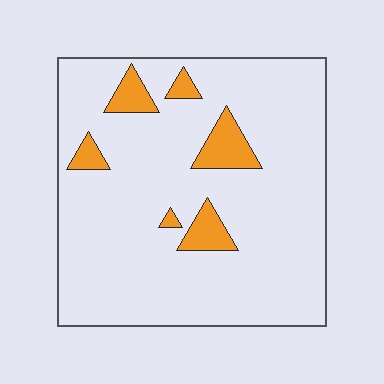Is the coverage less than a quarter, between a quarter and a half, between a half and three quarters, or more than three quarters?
Less than a quarter.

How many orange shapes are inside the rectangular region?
6.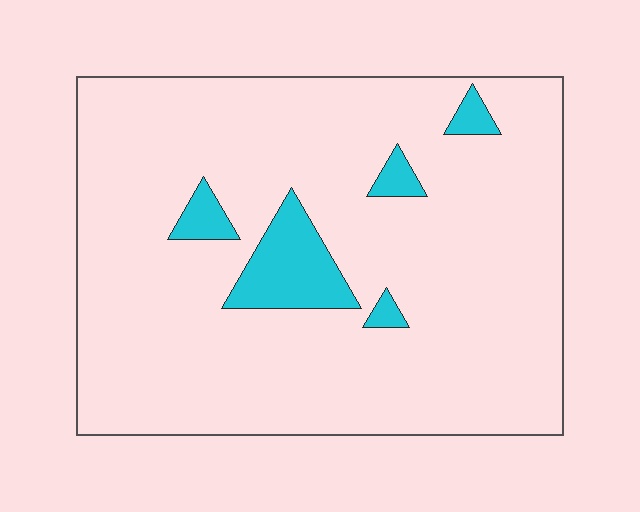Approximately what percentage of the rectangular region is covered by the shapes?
Approximately 10%.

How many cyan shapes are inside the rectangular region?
5.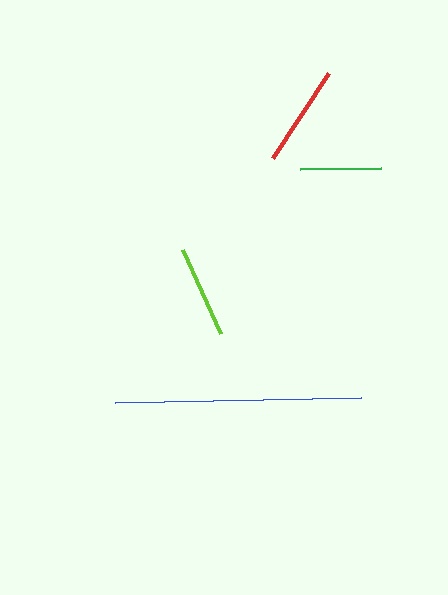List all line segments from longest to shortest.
From longest to shortest: blue, red, lime, green.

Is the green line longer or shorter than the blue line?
The blue line is longer than the green line.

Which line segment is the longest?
The blue line is the longest at approximately 245 pixels.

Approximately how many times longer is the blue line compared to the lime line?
The blue line is approximately 2.7 times the length of the lime line.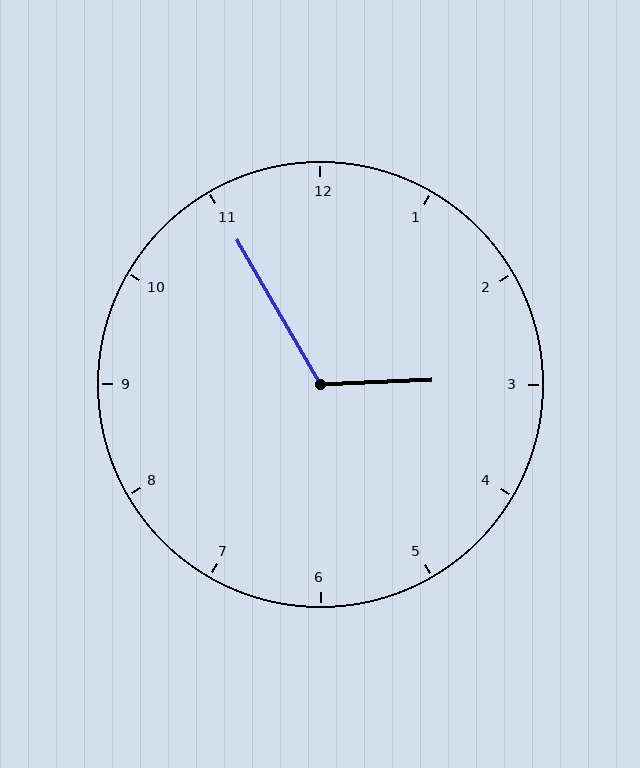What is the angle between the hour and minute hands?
Approximately 118 degrees.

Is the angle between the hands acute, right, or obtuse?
It is obtuse.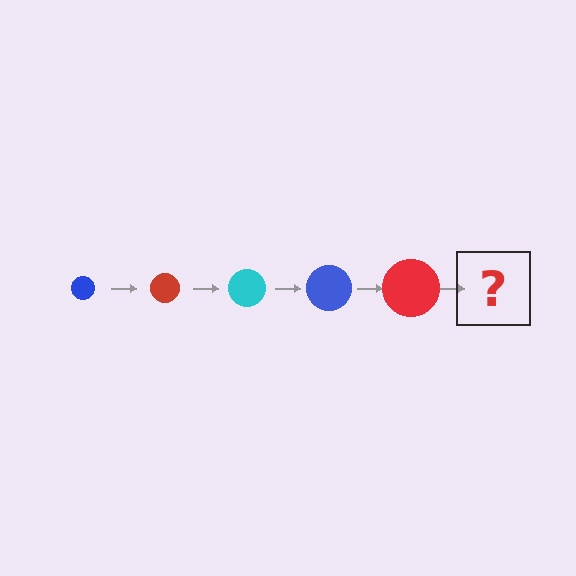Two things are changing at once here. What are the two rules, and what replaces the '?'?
The two rules are that the circle grows larger each step and the color cycles through blue, red, and cyan. The '?' should be a cyan circle, larger than the previous one.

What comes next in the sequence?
The next element should be a cyan circle, larger than the previous one.